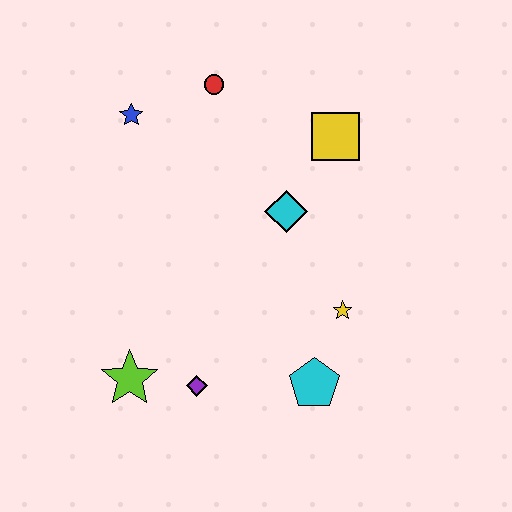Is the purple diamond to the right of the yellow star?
No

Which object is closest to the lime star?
The purple diamond is closest to the lime star.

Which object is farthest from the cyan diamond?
The lime star is farthest from the cyan diamond.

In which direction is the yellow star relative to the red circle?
The yellow star is below the red circle.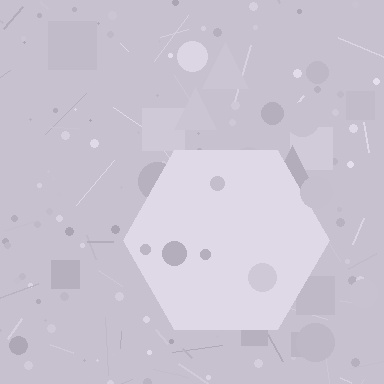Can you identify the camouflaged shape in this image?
The camouflaged shape is a hexagon.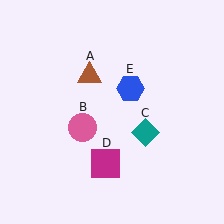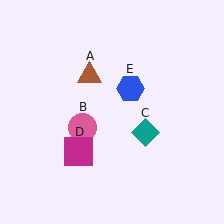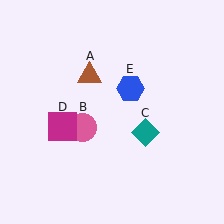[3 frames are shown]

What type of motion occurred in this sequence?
The magenta square (object D) rotated clockwise around the center of the scene.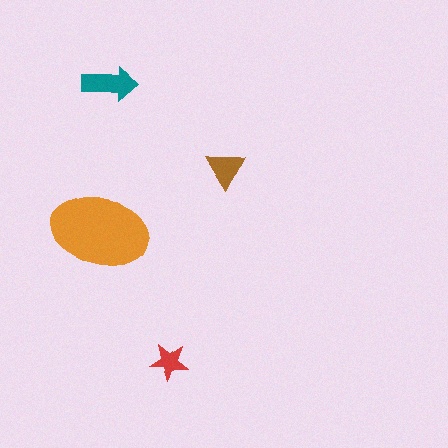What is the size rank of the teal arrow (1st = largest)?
2nd.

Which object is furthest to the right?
The brown triangle is rightmost.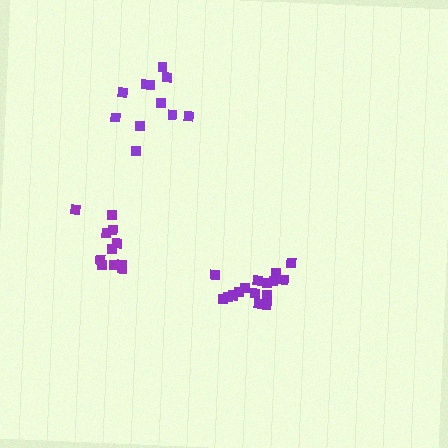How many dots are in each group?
Group 1: 11 dots, Group 2: 16 dots, Group 3: 11 dots (38 total).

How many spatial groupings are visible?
There are 3 spatial groupings.